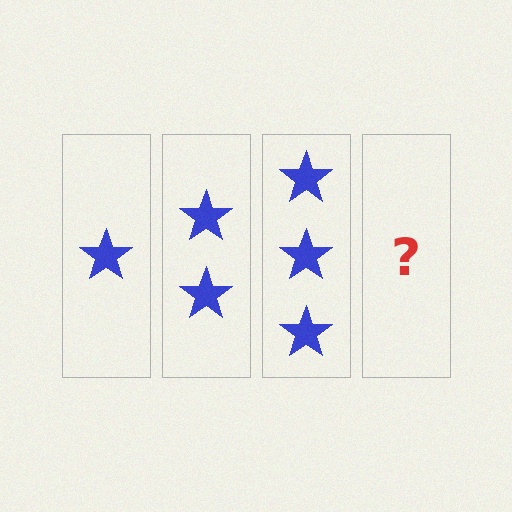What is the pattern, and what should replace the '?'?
The pattern is that each step adds one more star. The '?' should be 4 stars.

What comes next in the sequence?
The next element should be 4 stars.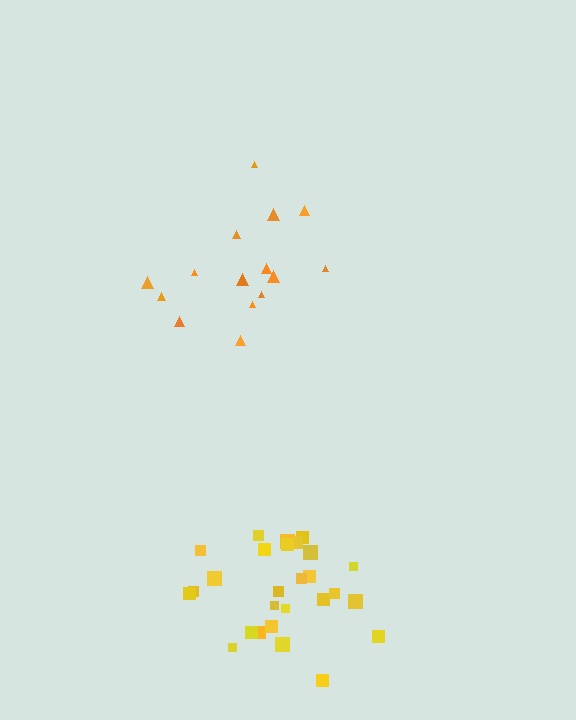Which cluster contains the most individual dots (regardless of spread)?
Yellow (27).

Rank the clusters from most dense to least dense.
yellow, orange.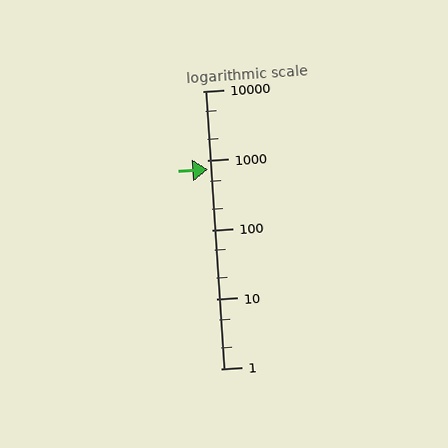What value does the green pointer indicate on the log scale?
The pointer indicates approximately 740.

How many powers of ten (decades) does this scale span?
The scale spans 4 decades, from 1 to 10000.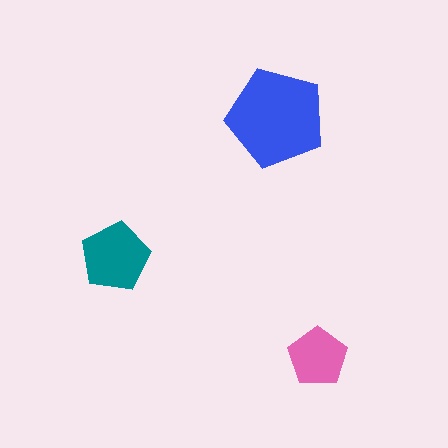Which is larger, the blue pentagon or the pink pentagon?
The blue one.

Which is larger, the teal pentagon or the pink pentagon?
The teal one.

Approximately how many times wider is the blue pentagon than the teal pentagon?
About 1.5 times wider.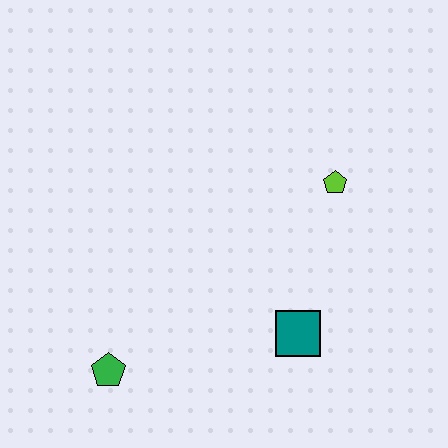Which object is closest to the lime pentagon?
The teal square is closest to the lime pentagon.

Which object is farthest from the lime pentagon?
The green pentagon is farthest from the lime pentagon.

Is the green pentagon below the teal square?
Yes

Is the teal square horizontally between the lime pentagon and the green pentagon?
Yes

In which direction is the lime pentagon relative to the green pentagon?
The lime pentagon is to the right of the green pentagon.